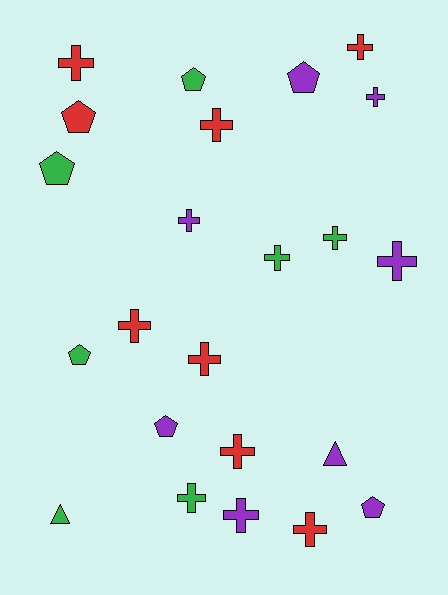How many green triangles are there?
There is 1 green triangle.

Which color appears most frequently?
Purple, with 8 objects.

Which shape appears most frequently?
Cross, with 14 objects.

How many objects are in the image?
There are 23 objects.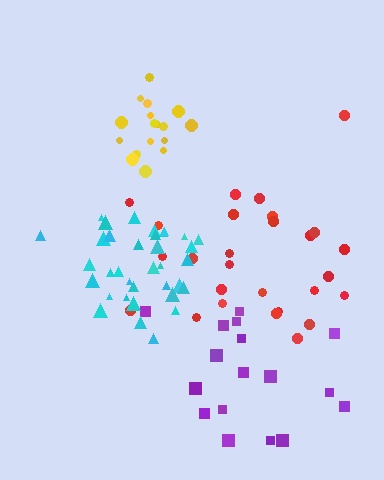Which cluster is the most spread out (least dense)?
Purple.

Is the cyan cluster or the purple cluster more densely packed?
Cyan.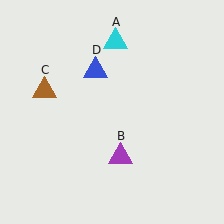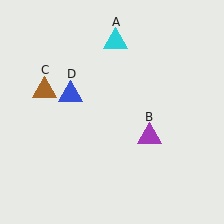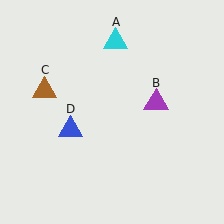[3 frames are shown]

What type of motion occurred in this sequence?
The purple triangle (object B), blue triangle (object D) rotated counterclockwise around the center of the scene.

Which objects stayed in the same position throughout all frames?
Cyan triangle (object A) and brown triangle (object C) remained stationary.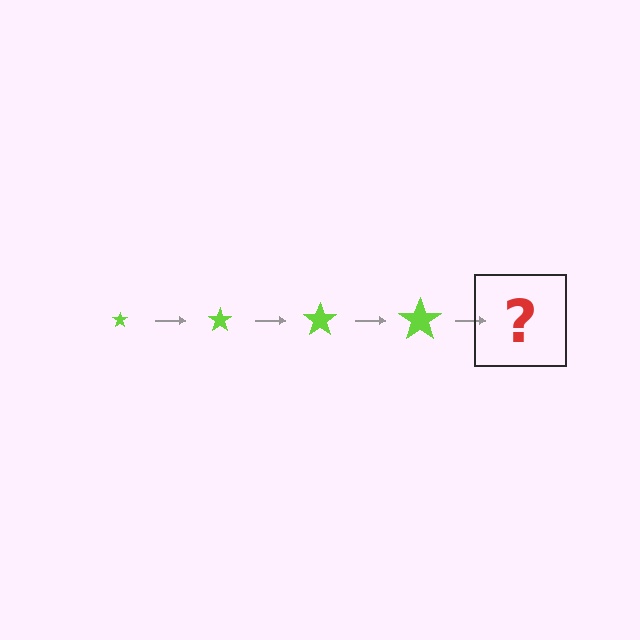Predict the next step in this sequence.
The next step is a lime star, larger than the previous one.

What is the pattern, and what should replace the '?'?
The pattern is that the star gets progressively larger each step. The '?' should be a lime star, larger than the previous one.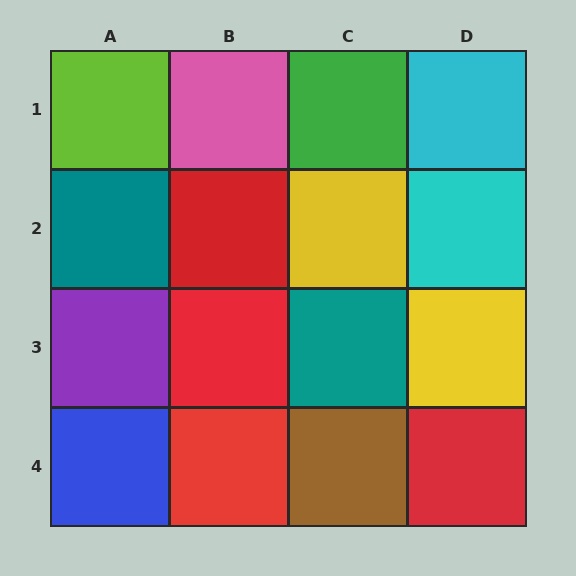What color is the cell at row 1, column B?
Pink.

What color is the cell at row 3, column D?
Yellow.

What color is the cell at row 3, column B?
Red.